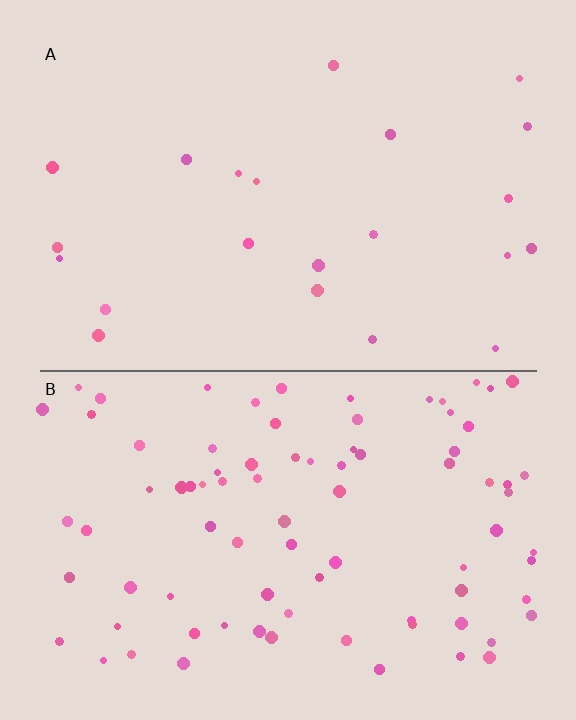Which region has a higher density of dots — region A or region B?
B (the bottom).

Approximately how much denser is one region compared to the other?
Approximately 3.9× — region B over region A.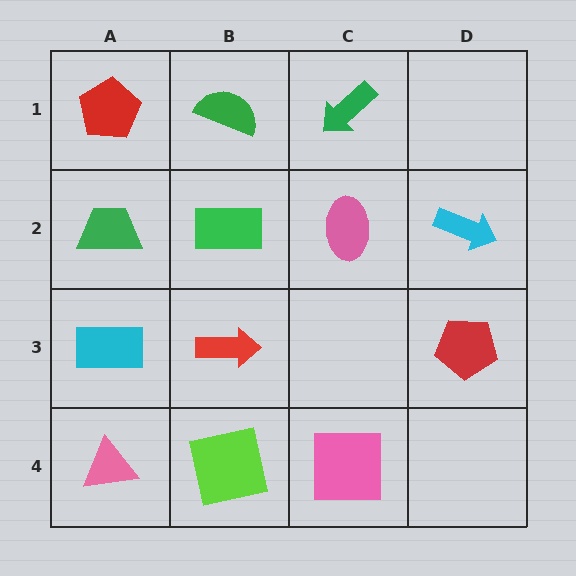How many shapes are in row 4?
3 shapes.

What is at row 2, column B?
A green rectangle.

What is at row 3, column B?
A red arrow.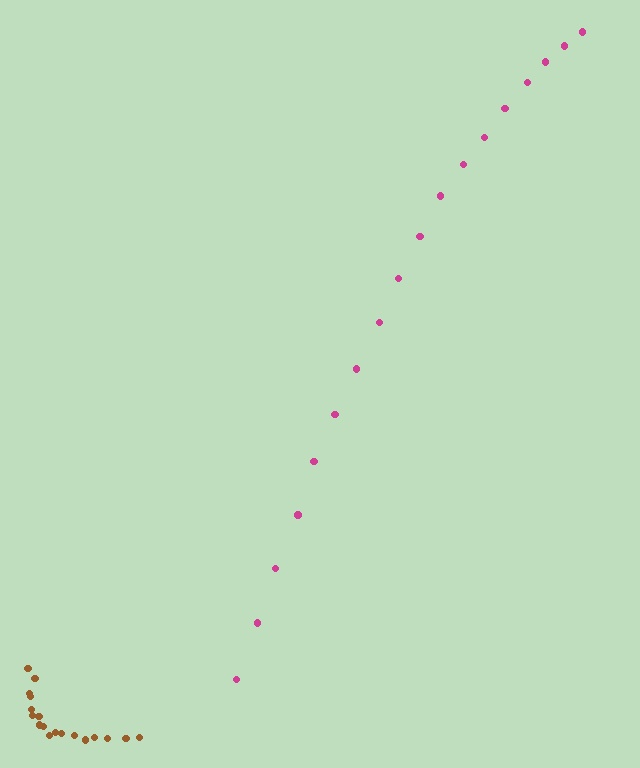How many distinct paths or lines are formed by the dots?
There are 2 distinct paths.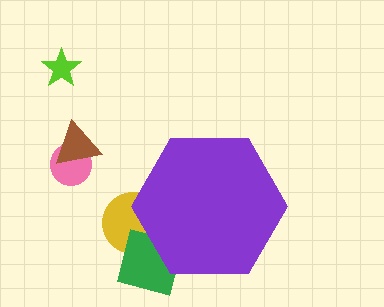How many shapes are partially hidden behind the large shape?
2 shapes are partially hidden.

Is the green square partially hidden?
Yes, the green square is partially hidden behind the purple hexagon.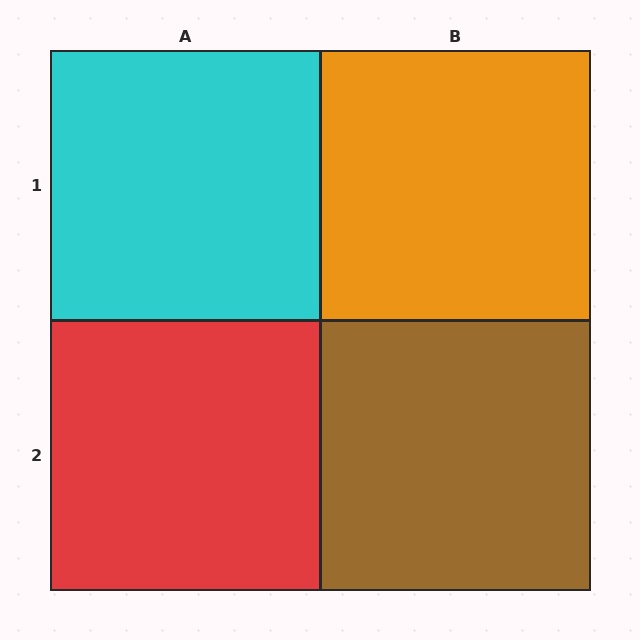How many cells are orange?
1 cell is orange.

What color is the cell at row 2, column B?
Brown.